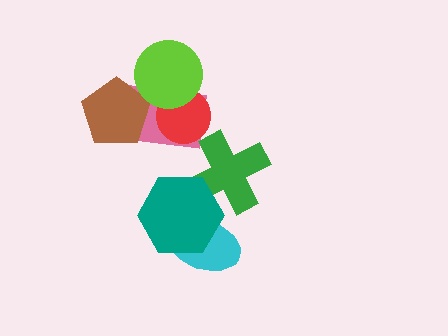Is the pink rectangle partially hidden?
Yes, it is partially covered by another shape.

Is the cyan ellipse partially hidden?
Yes, it is partially covered by another shape.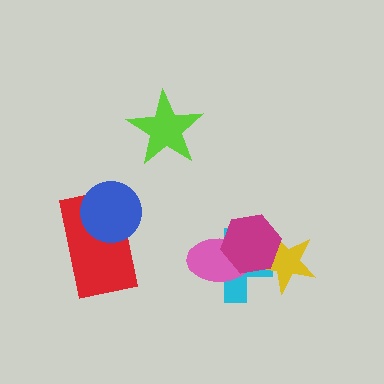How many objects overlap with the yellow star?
2 objects overlap with the yellow star.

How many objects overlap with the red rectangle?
1 object overlaps with the red rectangle.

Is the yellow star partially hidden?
Yes, it is partially covered by another shape.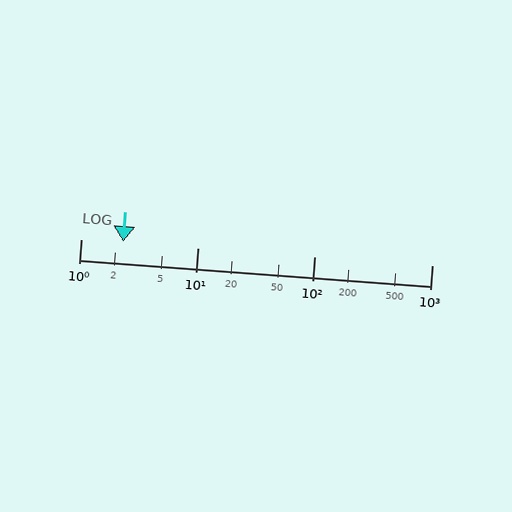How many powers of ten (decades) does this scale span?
The scale spans 3 decades, from 1 to 1000.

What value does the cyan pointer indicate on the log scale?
The pointer indicates approximately 2.3.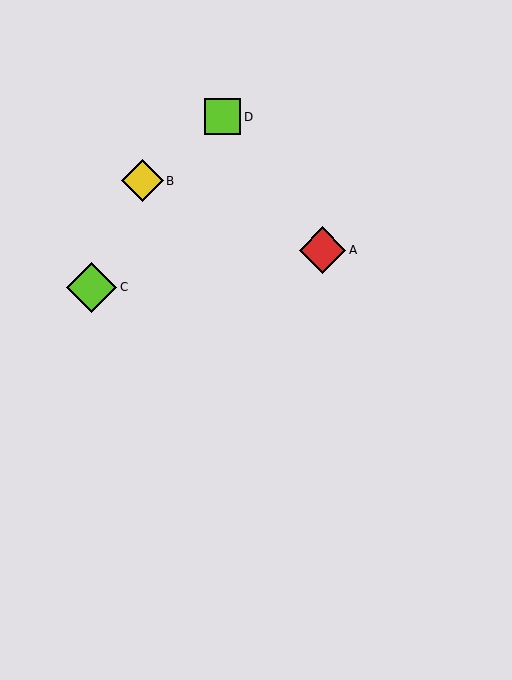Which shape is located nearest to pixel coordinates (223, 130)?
The lime square (labeled D) at (223, 117) is nearest to that location.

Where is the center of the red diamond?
The center of the red diamond is at (323, 250).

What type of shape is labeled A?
Shape A is a red diamond.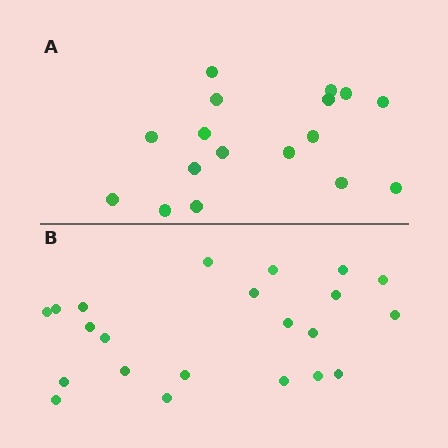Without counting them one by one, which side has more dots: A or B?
Region B (the bottom region) has more dots.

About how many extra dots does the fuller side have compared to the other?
Region B has about 5 more dots than region A.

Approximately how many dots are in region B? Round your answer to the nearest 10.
About 20 dots. (The exact count is 22, which rounds to 20.)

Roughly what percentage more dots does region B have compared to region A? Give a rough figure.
About 30% more.